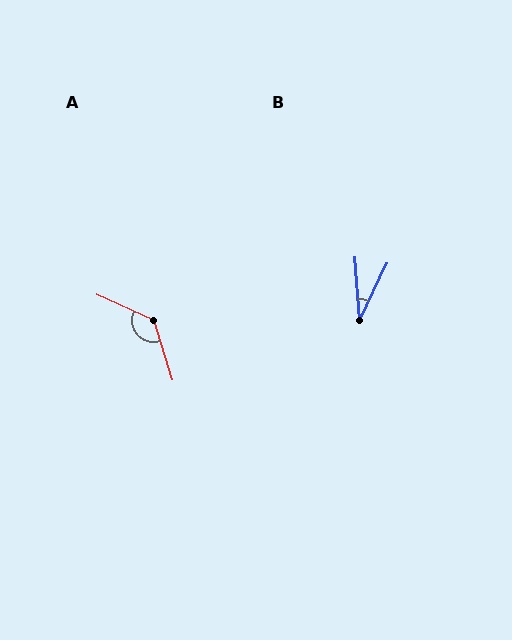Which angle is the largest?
A, at approximately 132 degrees.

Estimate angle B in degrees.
Approximately 29 degrees.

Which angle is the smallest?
B, at approximately 29 degrees.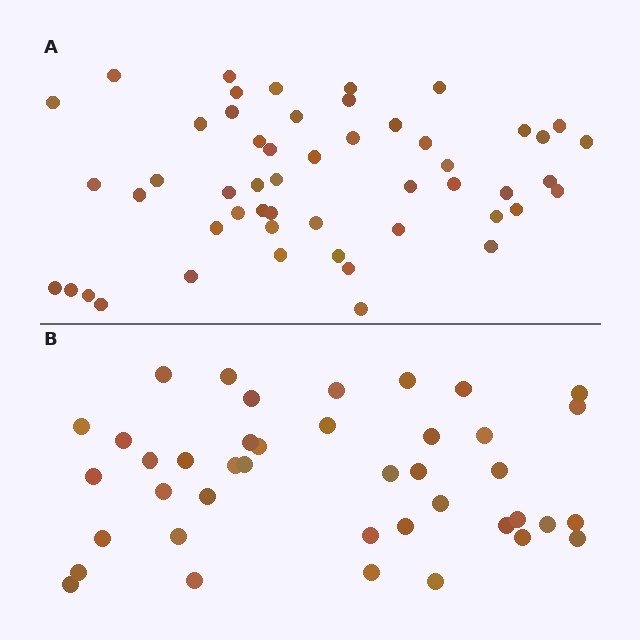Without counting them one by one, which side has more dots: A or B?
Region A (the top region) has more dots.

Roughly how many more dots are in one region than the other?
Region A has roughly 12 or so more dots than region B.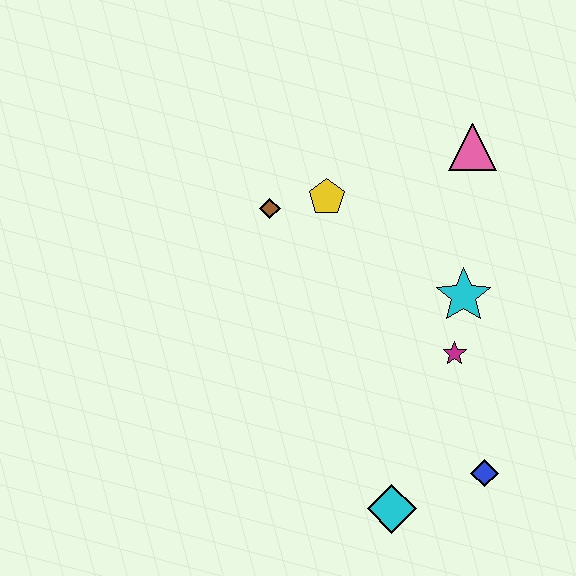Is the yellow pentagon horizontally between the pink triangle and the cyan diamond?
No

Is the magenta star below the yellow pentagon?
Yes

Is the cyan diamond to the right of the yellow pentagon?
Yes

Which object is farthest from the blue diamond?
The brown diamond is farthest from the blue diamond.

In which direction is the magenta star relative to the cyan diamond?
The magenta star is above the cyan diamond.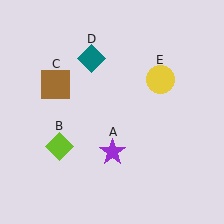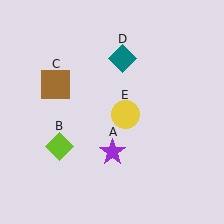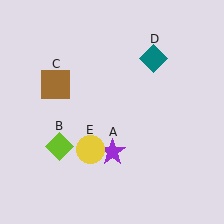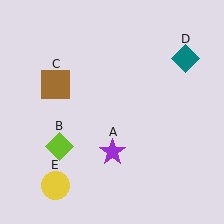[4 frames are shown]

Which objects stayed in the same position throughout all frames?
Purple star (object A) and lime diamond (object B) and brown square (object C) remained stationary.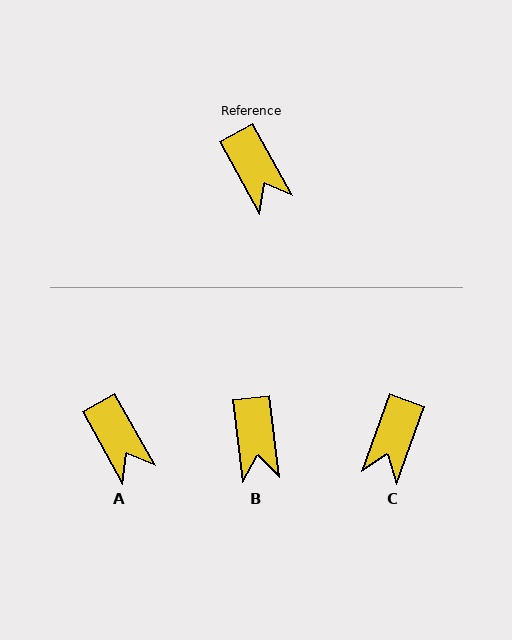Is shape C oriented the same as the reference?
No, it is off by about 49 degrees.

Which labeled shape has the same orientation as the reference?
A.